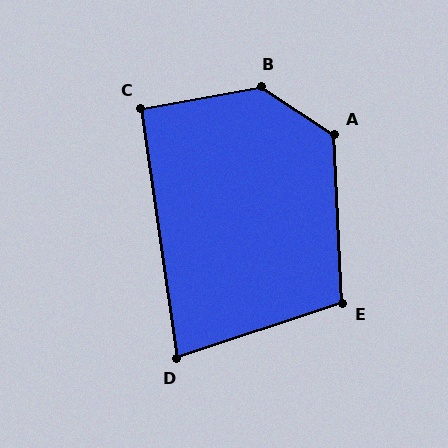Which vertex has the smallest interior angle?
D, at approximately 80 degrees.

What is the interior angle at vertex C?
Approximately 92 degrees (approximately right).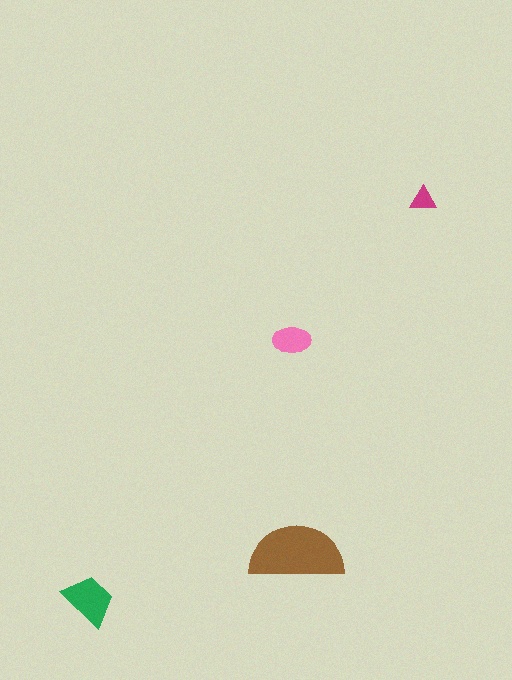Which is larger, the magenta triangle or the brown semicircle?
The brown semicircle.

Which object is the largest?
The brown semicircle.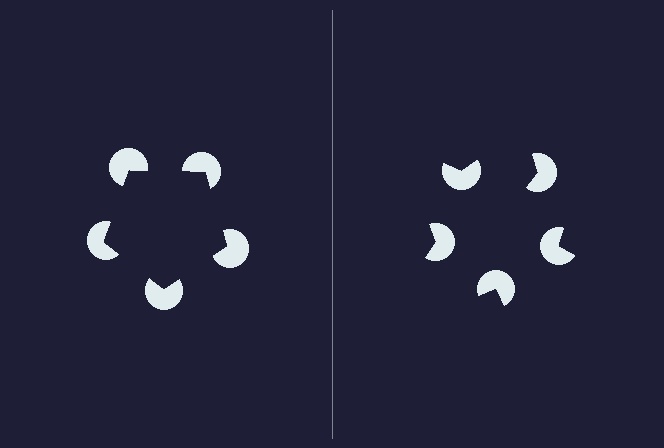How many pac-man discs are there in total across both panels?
10 — 5 on each side.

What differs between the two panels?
The pac-man discs are positioned identically on both sides; only the wedge orientations differ. On the left they align to a pentagon; on the right they are misaligned.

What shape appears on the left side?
An illusory pentagon.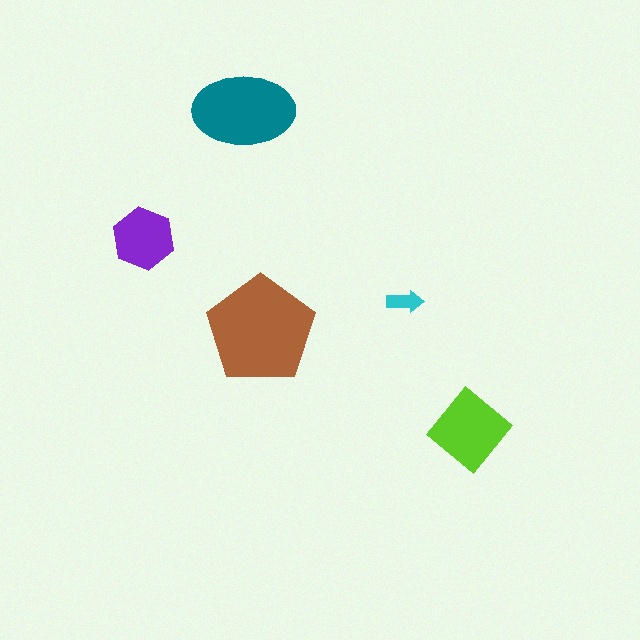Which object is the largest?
The brown pentagon.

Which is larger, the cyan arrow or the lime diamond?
The lime diamond.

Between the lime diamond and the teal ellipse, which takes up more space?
The teal ellipse.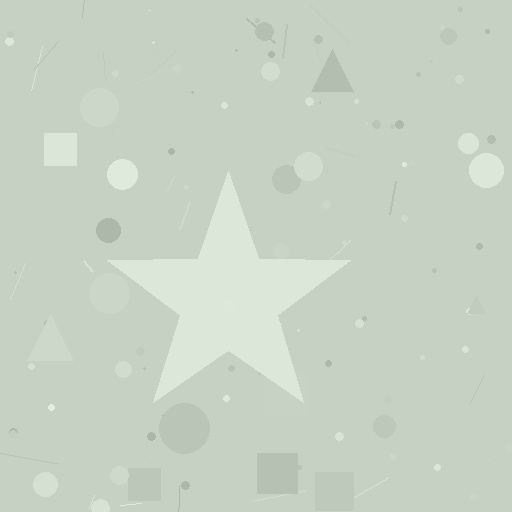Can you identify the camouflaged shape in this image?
The camouflaged shape is a star.